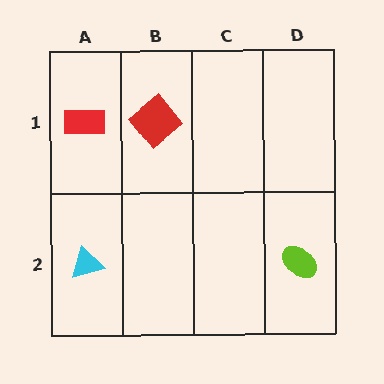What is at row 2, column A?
A cyan triangle.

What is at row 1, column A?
A red rectangle.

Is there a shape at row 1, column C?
No, that cell is empty.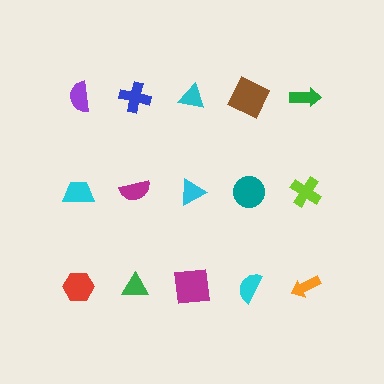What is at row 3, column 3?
A magenta square.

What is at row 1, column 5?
A green arrow.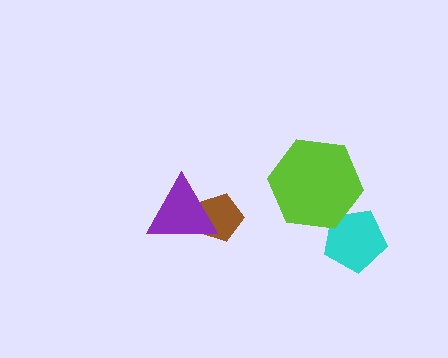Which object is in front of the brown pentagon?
The purple triangle is in front of the brown pentagon.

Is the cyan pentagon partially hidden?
Yes, it is partially covered by another shape.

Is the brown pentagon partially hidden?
Yes, it is partially covered by another shape.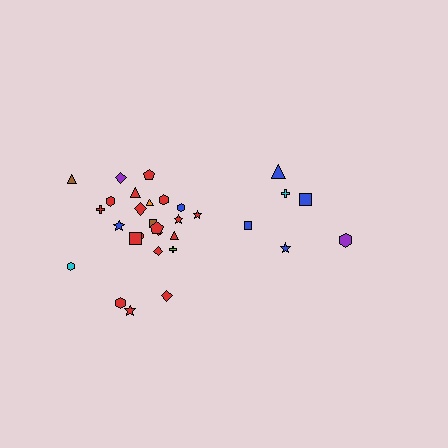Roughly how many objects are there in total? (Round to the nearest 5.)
Roughly 30 objects in total.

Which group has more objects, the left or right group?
The left group.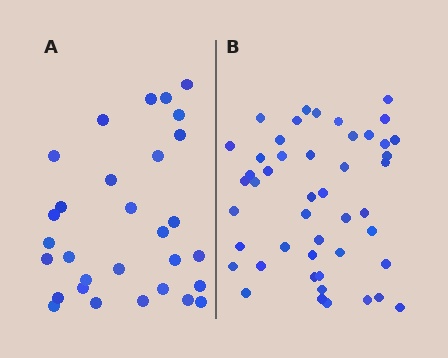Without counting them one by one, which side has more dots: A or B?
Region B (the right region) has more dots.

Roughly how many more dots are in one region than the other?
Region B has approximately 15 more dots than region A.